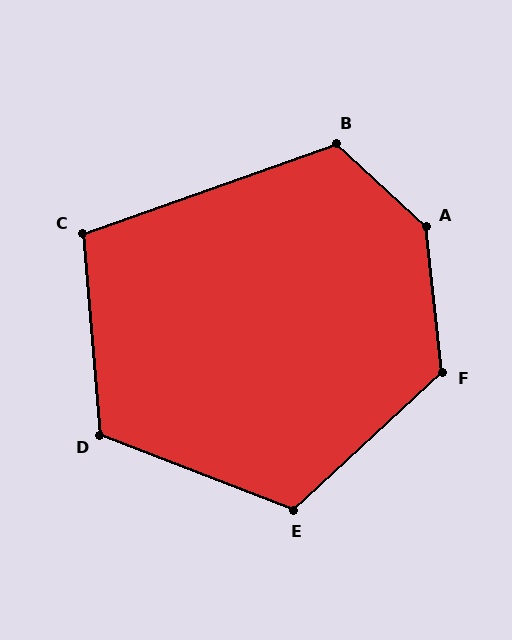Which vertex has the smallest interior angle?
C, at approximately 104 degrees.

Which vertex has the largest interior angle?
A, at approximately 139 degrees.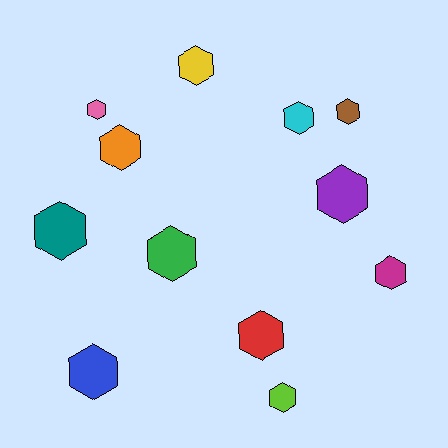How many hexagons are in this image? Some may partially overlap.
There are 12 hexagons.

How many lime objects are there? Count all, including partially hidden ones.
There is 1 lime object.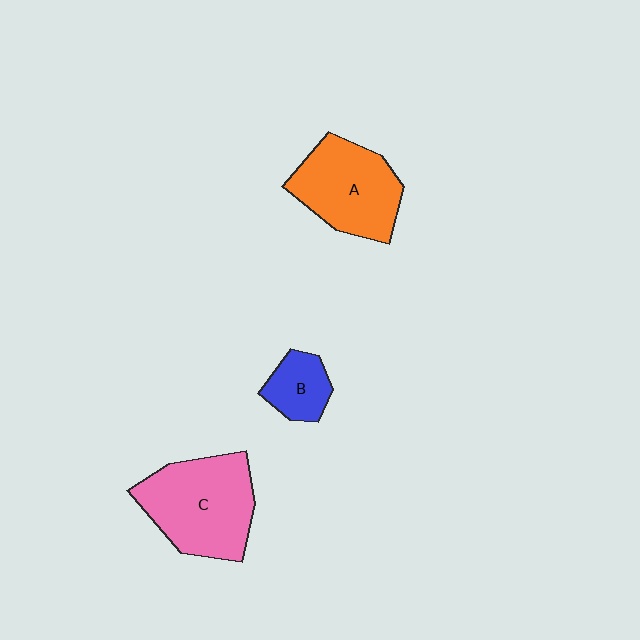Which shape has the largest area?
Shape C (pink).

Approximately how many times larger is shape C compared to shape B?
Approximately 2.6 times.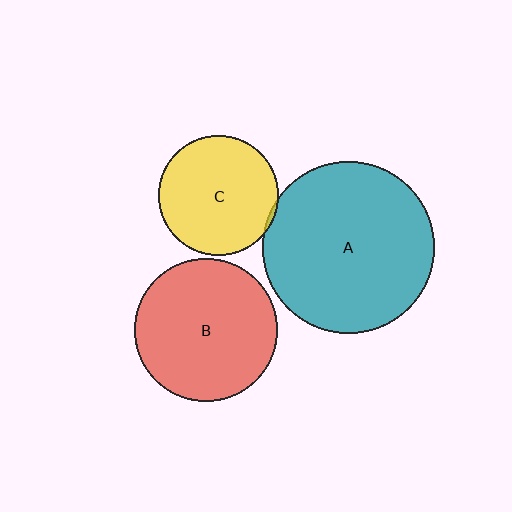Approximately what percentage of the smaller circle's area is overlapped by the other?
Approximately 5%.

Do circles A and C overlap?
Yes.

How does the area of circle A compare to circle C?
Approximately 2.1 times.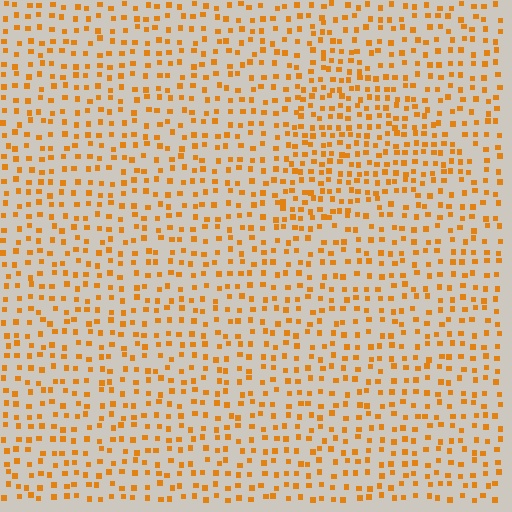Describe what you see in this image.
The image contains small orange elements arranged at two different densities. A triangle-shaped region is visible where the elements are more densely packed than the surrounding area.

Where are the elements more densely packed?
The elements are more densely packed inside the triangle boundary.